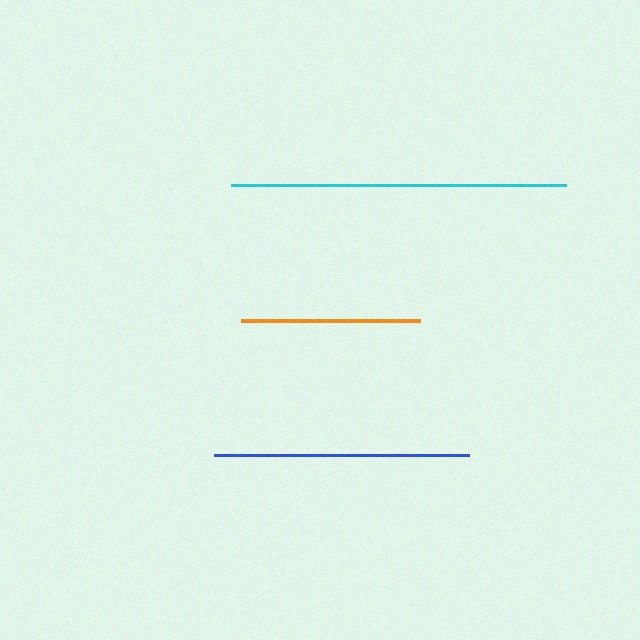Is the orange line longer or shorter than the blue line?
The blue line is longer than the orange line.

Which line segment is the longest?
The cyan line is the longest at approximately 336 pixels.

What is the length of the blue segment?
The blue segment is approximately 255 pixels long.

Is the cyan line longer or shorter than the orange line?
The cyan line is longer than the orange line.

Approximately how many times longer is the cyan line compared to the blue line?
The cyan line is approximately 1.3 times the length of the blue line.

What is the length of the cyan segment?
The cyan segment is approximately 336 pixels long.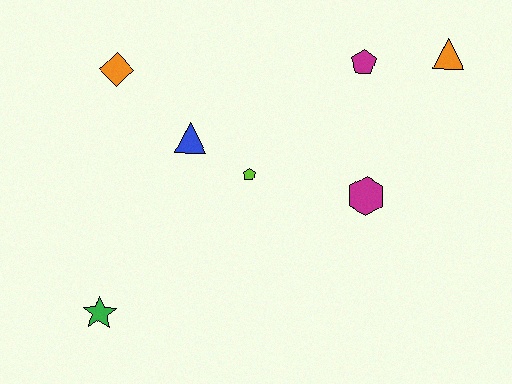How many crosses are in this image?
There are no crosses.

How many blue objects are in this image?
There is 1 blue object.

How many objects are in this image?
There are 7 objects.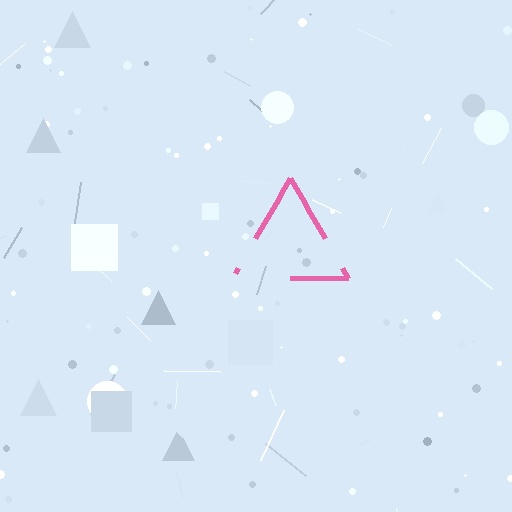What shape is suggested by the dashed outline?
The dashed outline suggests a triangle.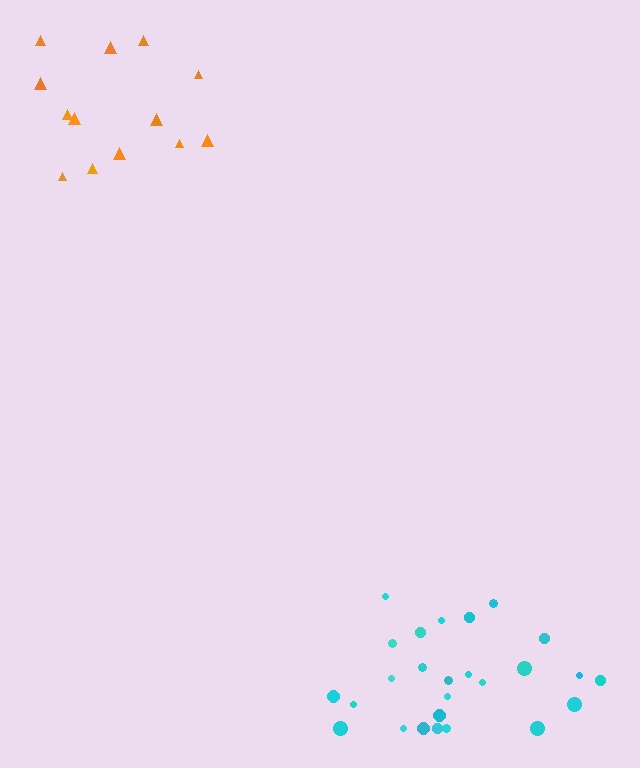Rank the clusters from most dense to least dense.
cyan, orange.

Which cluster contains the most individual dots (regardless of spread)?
Cyan (26).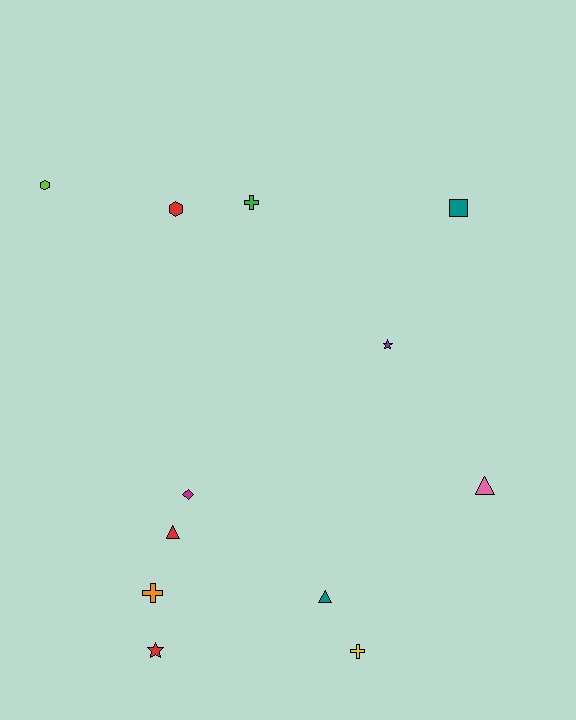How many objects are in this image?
There are 12 objects.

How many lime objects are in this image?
There is 1 lime object.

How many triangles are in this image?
There are 3 triangles.